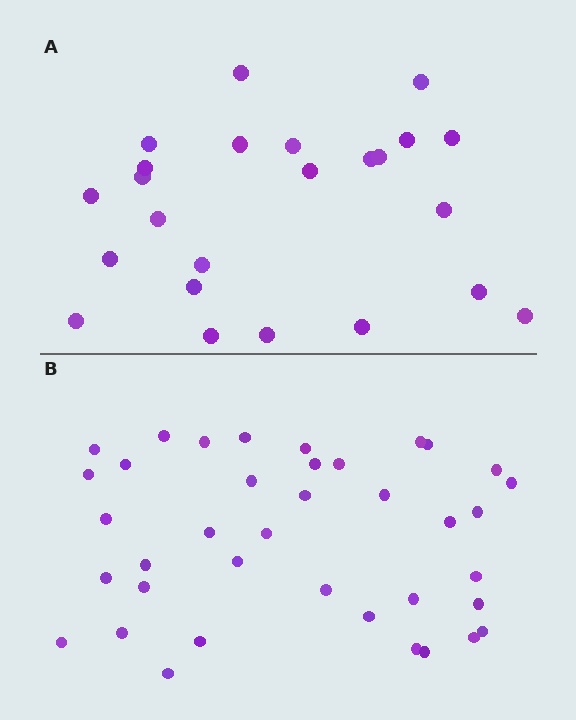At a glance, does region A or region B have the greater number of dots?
Region B (the bottom region) has more dots.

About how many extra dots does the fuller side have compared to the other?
Region B has approximately 15 more dots than region A.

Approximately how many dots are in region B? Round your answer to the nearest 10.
About 40 dots. (The exact count is 38, which rounds to 40.)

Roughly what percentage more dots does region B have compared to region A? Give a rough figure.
About 60% more.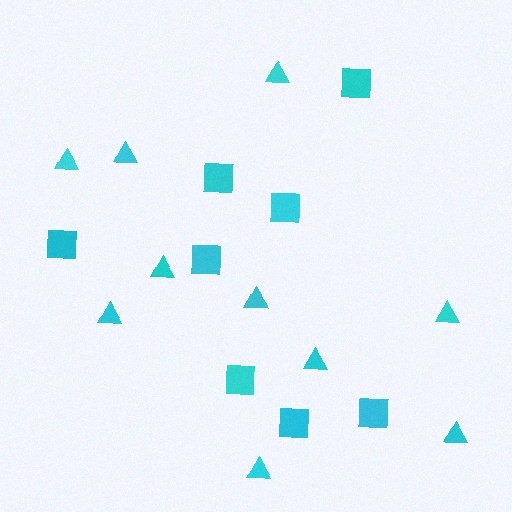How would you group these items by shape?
There are 2 groups: one group of triangles (10) and one group of squares (8).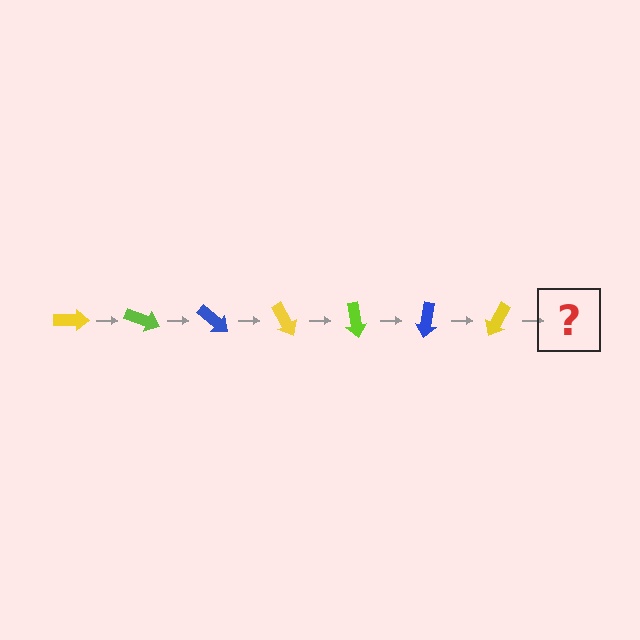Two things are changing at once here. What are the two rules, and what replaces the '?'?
The two rules are that it rotates 20 degrees each step and the color cycles through yellow, lime, and blue. The '?' should be a lime arrow, rotated 140 degrees from the start.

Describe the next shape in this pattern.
It should be a lime arrow, rotated 140 degrees from the start.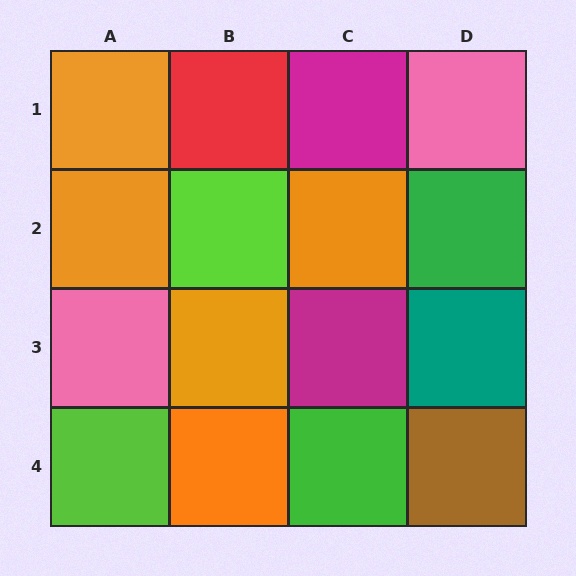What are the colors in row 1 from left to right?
Orange, red, magenta, pink.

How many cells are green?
2 cells are green.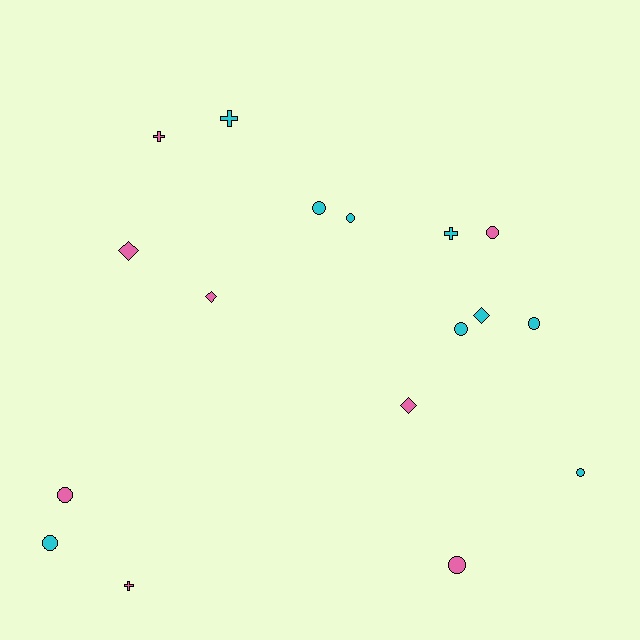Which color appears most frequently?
Cyan, with 9 objects.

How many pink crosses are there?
There are 2 pink crosses.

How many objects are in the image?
There are 17 objects.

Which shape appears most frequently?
Circle, with 9 objects.